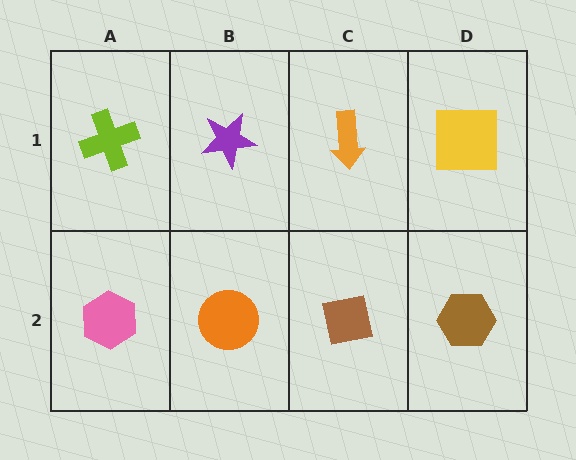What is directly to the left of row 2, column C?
An orange circle.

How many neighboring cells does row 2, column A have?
2.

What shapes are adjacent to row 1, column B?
An orange circle (row 2, column B), a lime cross (row 1, column A), an orange arrow (row 1, column C).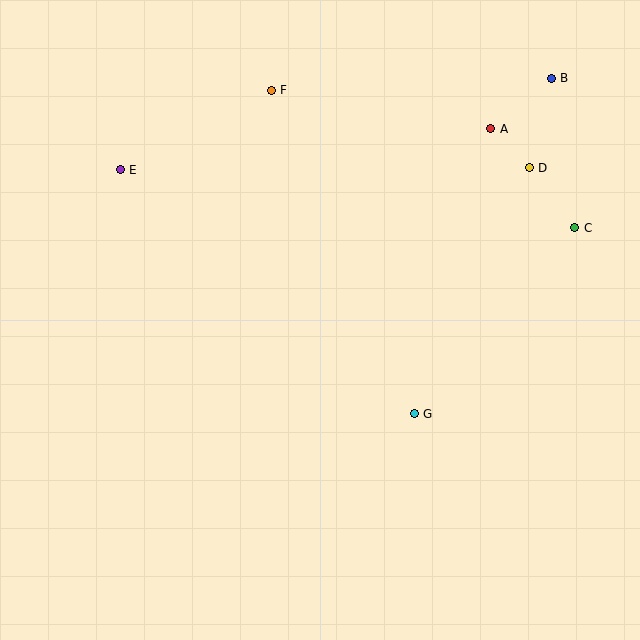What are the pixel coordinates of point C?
Point C is at (575, 228).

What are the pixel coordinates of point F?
Point F is at (271, 90).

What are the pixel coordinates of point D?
Point D is at (529, 168).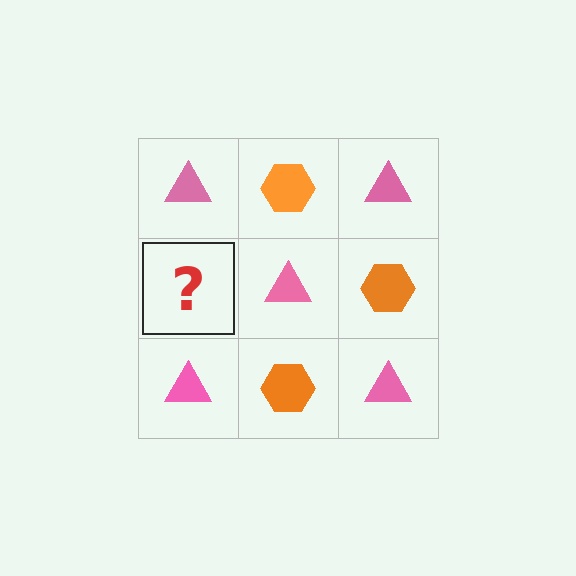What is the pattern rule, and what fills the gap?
The rule is that it alternates pink triangle and orange hexagon in a checkerboard pattern. The gap should be filled with an orange hexagon.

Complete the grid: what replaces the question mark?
The question mark should be replaced with an orange hexagon.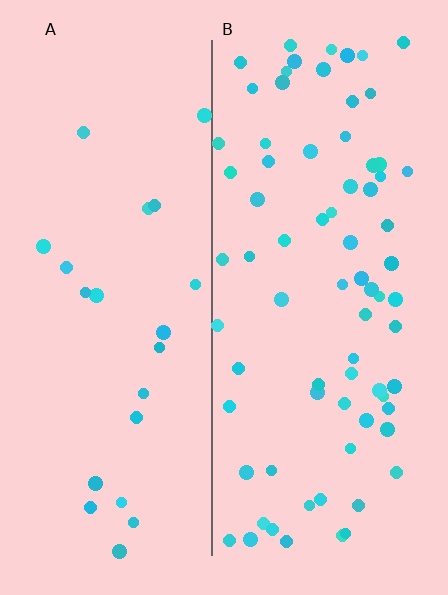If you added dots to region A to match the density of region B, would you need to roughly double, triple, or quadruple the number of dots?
Approximately triple.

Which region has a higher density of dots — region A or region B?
B (the right).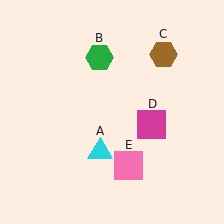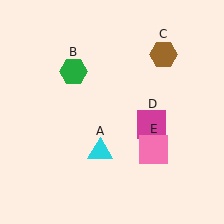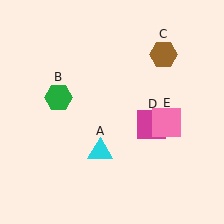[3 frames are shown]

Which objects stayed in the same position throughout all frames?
Cyan triangle (object A) and brown hexagon (object C) and magenta square (object D) remained stationary.